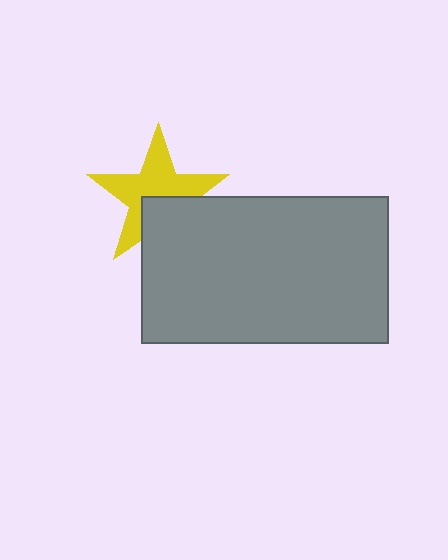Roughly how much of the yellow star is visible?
Most of it is visible (roughly 66%).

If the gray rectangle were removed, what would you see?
You would see the complete yellow star.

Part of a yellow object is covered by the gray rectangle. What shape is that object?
It is a star.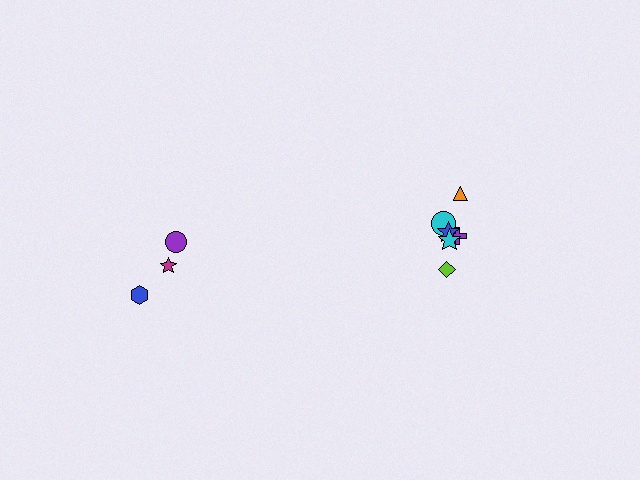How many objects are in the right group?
There are 6 objects.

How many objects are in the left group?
There are 3 objects.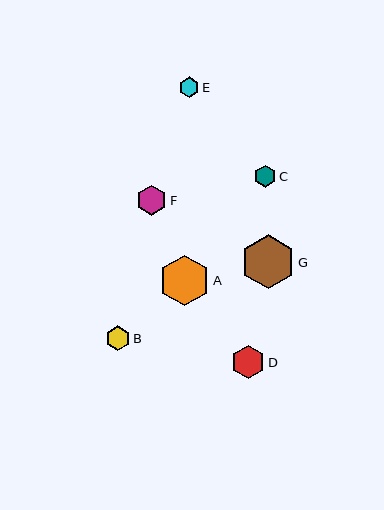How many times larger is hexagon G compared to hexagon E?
Hexagon G is approximately 2.7 times the size of hexagon E.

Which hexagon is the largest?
Hexagon G is the largest with a size of approximately 55 pixels.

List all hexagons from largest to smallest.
From largest to smallest: G, A, D, F, B, C, E.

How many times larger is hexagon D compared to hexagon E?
Hexagon D is approximately 1.6 times the size of hexagon E.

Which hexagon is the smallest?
Hexagon E is the smallest with a size of approximately 21 pixels.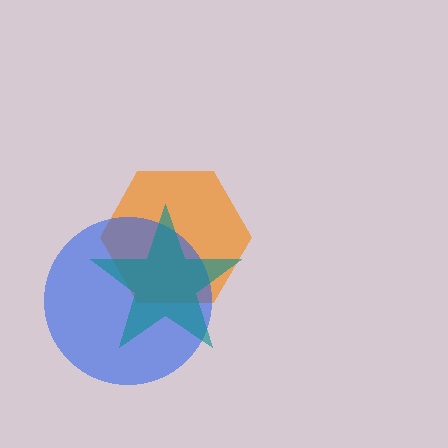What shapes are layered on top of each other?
The layered shapes are: an orange hexagon, a blue circle, a teal star.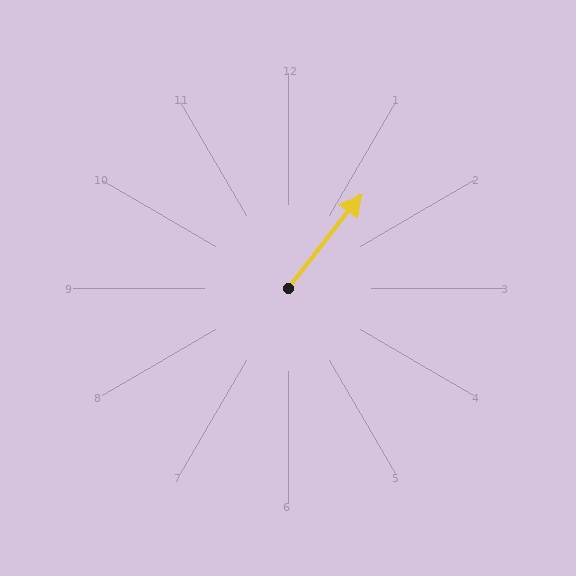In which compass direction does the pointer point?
Northeast.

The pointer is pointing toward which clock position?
Roughly 1 o'clock.